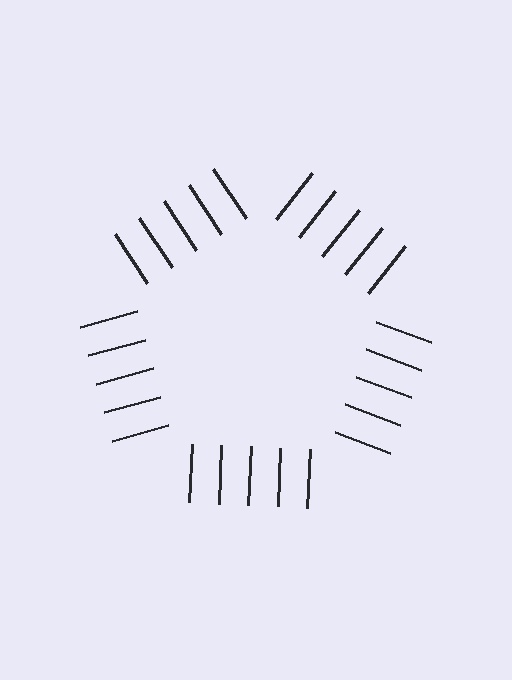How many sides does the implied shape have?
5 sides — the line-ends trace a pentagon.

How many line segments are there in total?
25 — 5 along each of the 5 edges.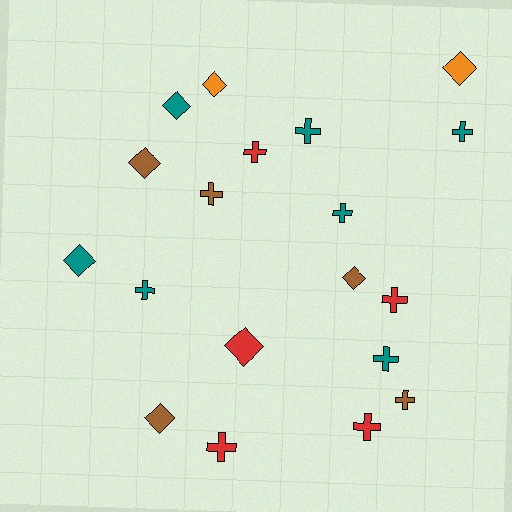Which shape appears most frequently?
Cross, with 11 objects.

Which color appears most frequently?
Teal, with 7 objects.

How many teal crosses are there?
There are 5 teal crosses.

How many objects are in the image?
There are 19 objects.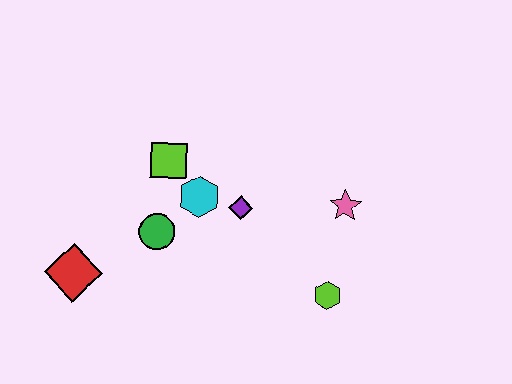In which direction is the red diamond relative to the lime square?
The red diamond is below the lime square.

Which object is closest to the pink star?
The lime hexagon is closest to the pink star.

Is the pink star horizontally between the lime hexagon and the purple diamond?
No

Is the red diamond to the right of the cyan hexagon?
No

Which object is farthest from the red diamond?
The pink star is farthest from the red diamond.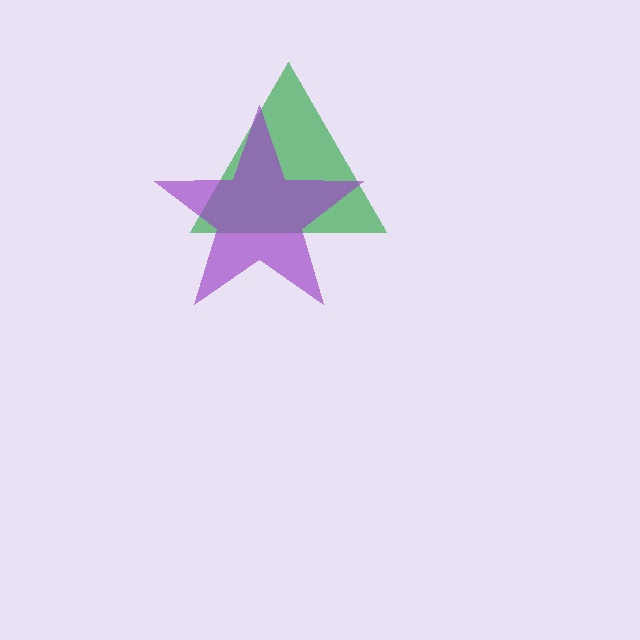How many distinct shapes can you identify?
There are 2 distinct shapes: a green triangle, a purple star.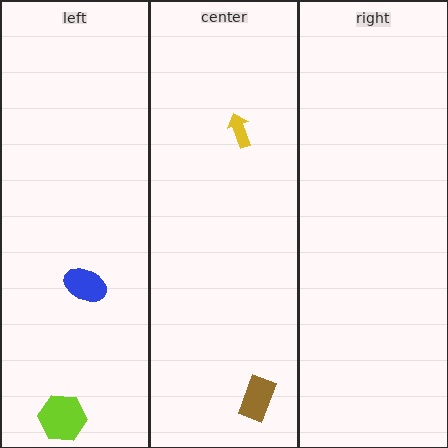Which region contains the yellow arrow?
The center region.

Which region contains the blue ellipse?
The left region.